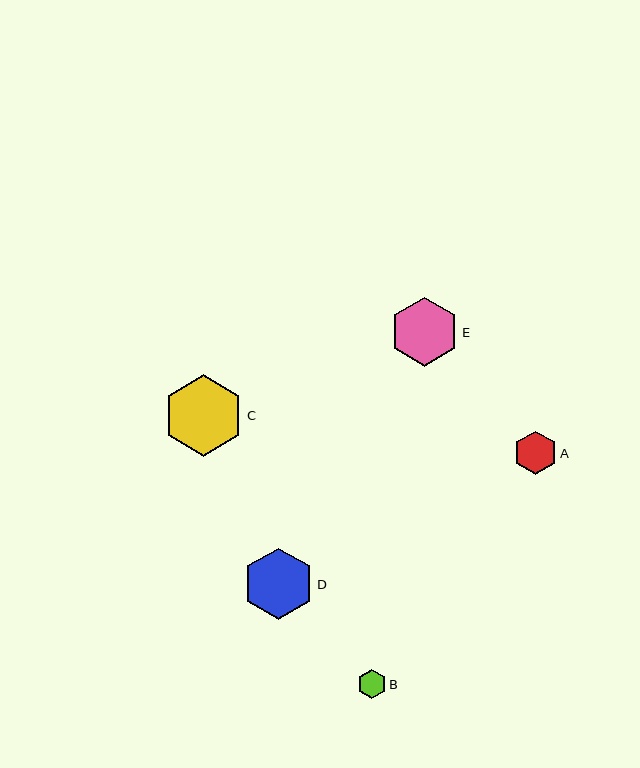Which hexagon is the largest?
Hexagon C is the largest with a size of approximately 81 pixels.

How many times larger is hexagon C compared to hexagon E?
Hexagon C is approximately 1.2 times the size of hexagon E.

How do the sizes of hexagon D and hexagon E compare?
Hexagon D and hexagon E are approximately the same size.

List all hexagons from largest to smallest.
From largest to smallest: C, D, E, A, B.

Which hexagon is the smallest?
Hexagon B is the smallest with a size of approximately 29 pixels.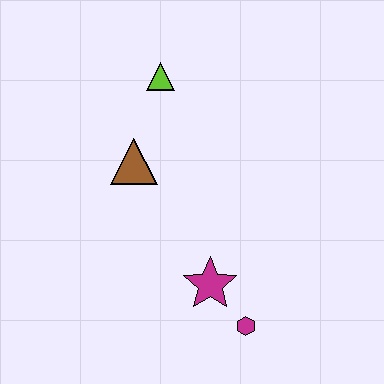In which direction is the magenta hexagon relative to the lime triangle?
The magenta hexagon is below the lime triangle.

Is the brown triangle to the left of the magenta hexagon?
Yes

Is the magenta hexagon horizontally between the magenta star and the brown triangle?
No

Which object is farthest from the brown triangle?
The magenta hexagon is farthest from the brown triangle.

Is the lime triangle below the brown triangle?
No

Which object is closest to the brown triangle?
The lime triangle is closest to the brown triangle.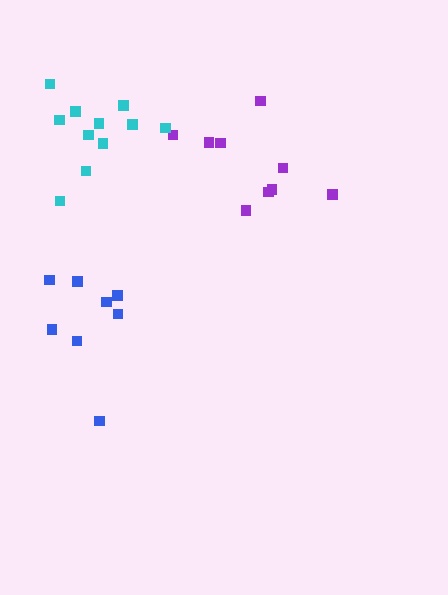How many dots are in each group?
Group 1: 8 dots, Group 2: 9 dots, Group 3: 11 dots (28 total).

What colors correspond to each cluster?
The clusters are colored: blue, purple, cyan.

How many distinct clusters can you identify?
There are 3 distinct clusters.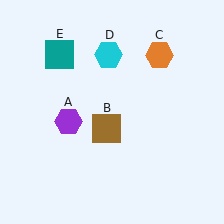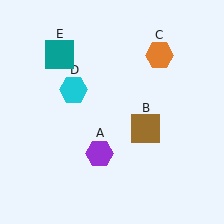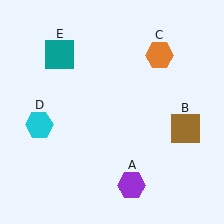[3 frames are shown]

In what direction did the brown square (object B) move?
The brown square (object B) moved right.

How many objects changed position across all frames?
3 objects changed position: purple hexagon (object A), brown square (object B), cyan hexagon (object D).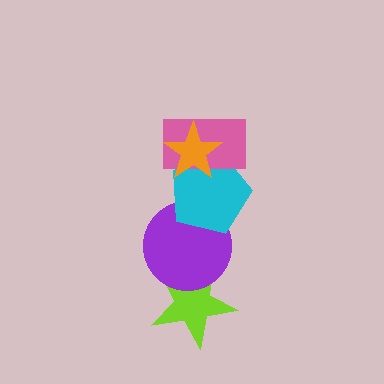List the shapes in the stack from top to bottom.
From top to bottom: the orange star, the pink rectangle, the cyan pentagon, the purple circle, the lime star.